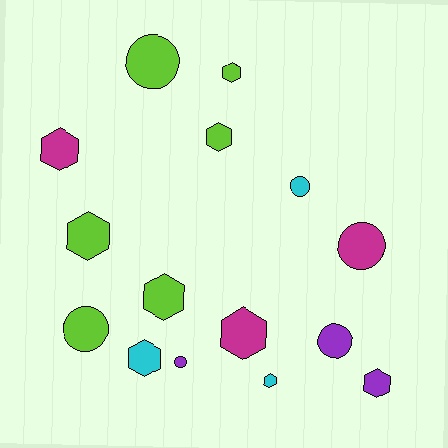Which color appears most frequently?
Lime, with 6 objects.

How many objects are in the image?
There are 15 objects.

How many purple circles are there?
There are 2 purple circles.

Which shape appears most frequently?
Hexagon, with 9 objects.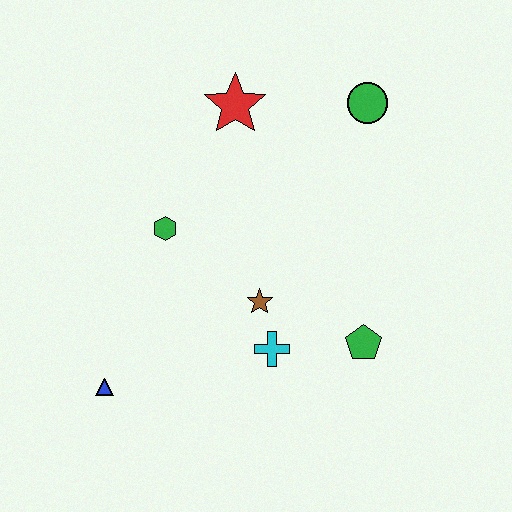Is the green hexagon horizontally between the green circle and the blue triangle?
Yes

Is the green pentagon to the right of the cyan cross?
Yes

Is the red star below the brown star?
No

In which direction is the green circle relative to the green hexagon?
The green circle is to the right of the green hexagon.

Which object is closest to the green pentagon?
The cyan cross is closest to the green pentagon.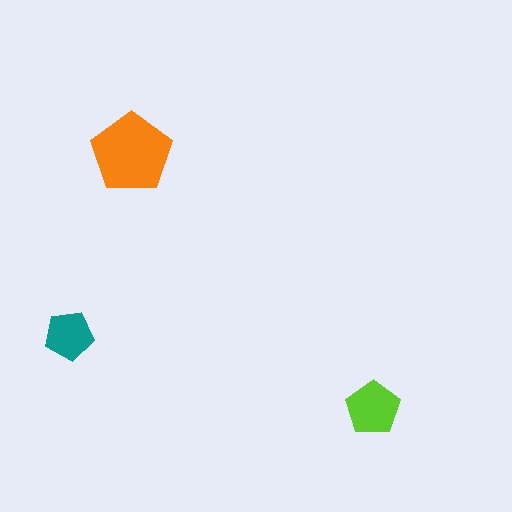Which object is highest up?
The orange pentagon is topmost.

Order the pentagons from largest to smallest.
the orange one, the lime one, the teal one.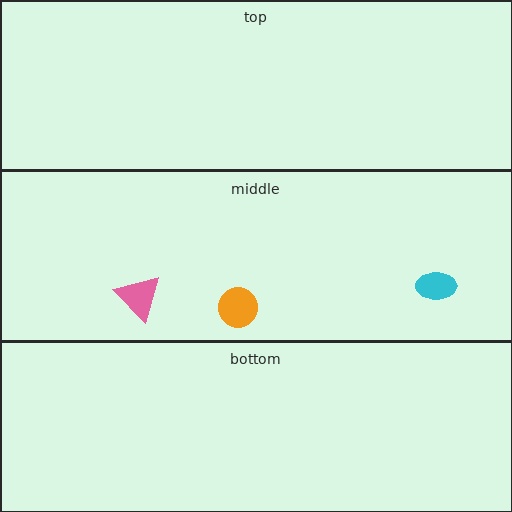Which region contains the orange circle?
The middle region.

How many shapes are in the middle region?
3.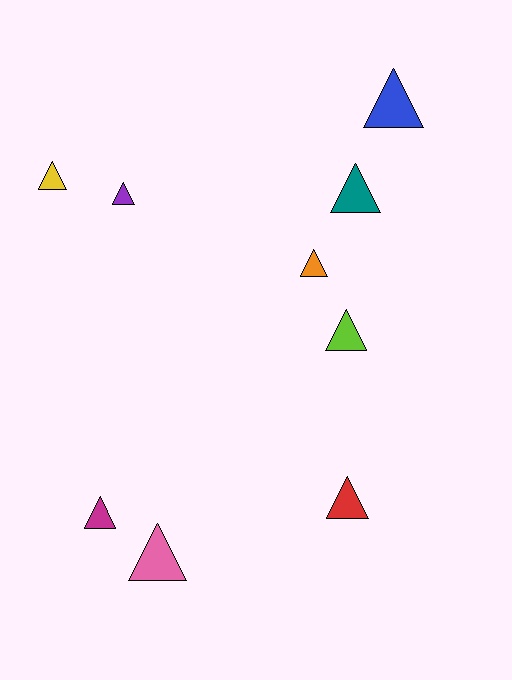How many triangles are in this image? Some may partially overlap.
There are 9 triangles.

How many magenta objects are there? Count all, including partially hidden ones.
There is 1 magenta object.